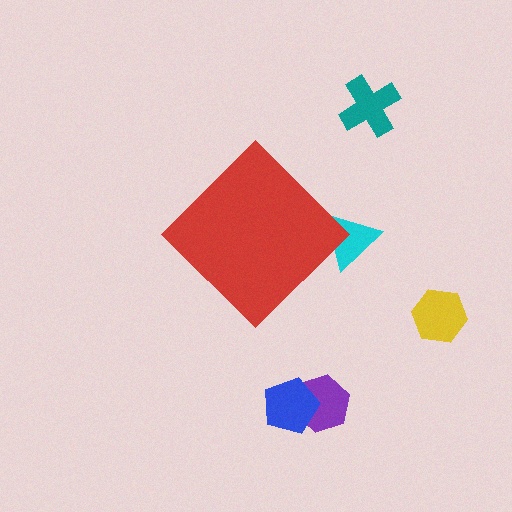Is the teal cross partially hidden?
No, the teal cross is fully visible.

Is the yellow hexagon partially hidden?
No, the yellow hexagon is fully visible.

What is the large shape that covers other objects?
A red diamond.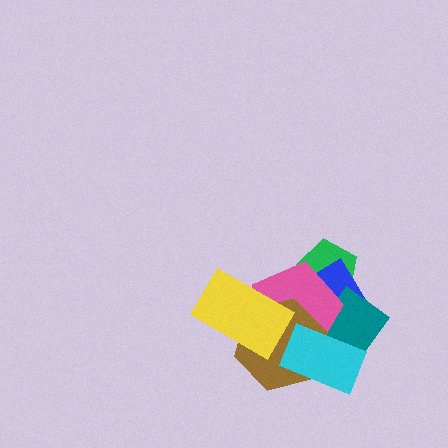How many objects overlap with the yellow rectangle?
2 objects overlap with the yellow rectangle.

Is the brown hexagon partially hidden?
Yes, it is partially covered by another shape.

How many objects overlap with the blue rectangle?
3 objects overlap with the blue rectangle.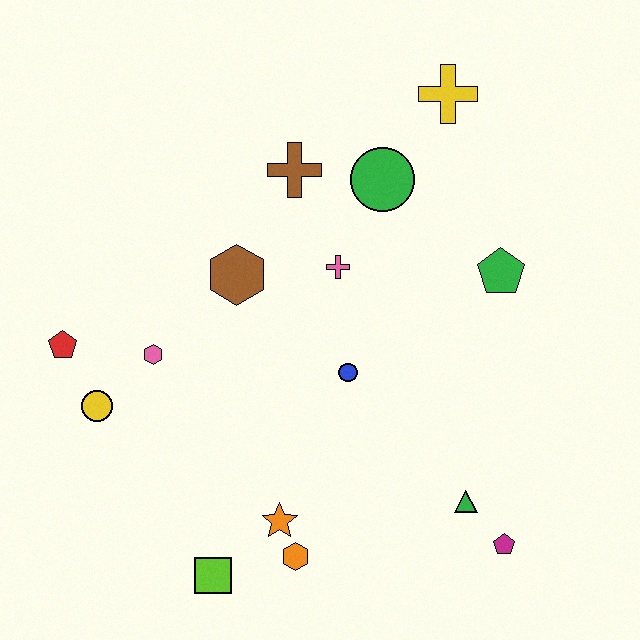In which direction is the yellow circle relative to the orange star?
The yellow circle is to the left of the orange star.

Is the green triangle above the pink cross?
No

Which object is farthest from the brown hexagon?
The magenta pentagon is farthest from the brown hexagon.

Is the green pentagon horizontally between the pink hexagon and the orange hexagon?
No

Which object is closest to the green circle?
The brown cross is closest to the green circle.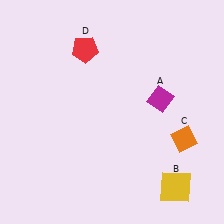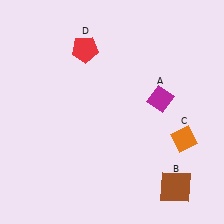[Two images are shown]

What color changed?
The square (B) changed from yellow in Image 1 to brown in Image 2.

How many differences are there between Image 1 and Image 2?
There is 1 difference between the two images.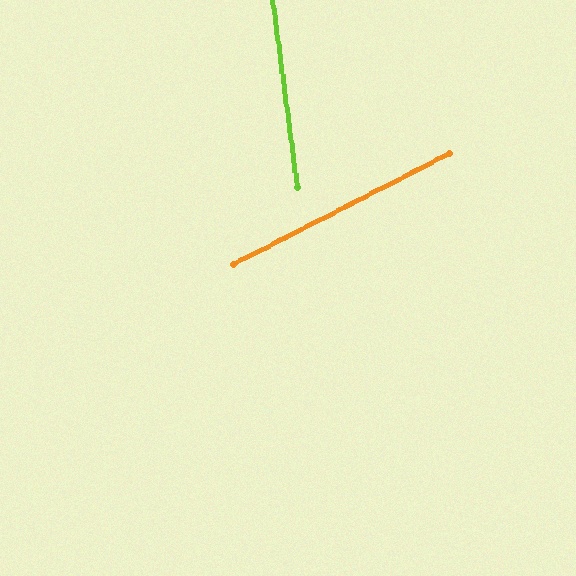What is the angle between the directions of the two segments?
Approximately 70 degrees.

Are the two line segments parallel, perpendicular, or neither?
Neither parallel nor perpendicular — they differ by about 70°.